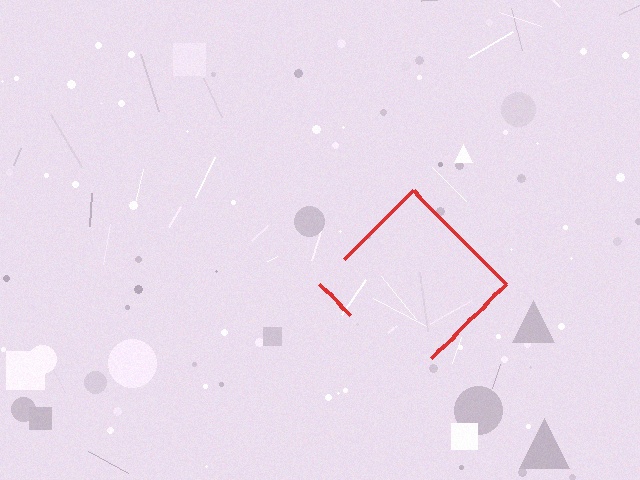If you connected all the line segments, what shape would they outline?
They would outline a diamond.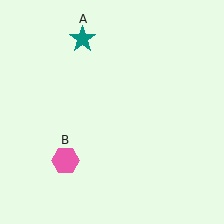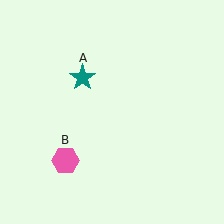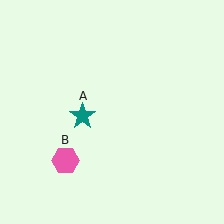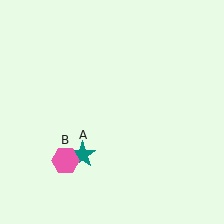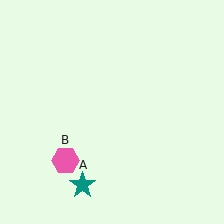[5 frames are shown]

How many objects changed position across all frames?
1 object changed position: teal star (object A).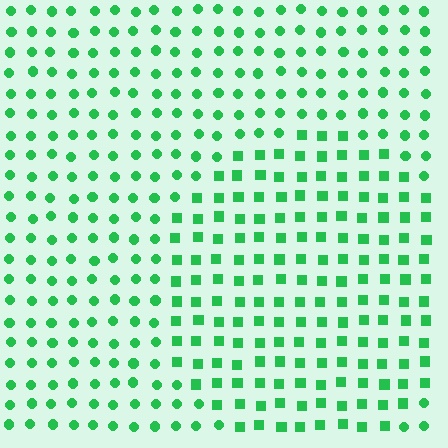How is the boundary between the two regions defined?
The boundary is defined by a change in element shape: squares inside vs. circles outside. All elements share the same color and spacing.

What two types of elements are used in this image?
The image uses squares inside the circle region and circles outside it.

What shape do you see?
I see a circle.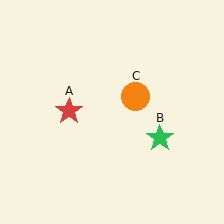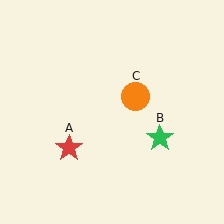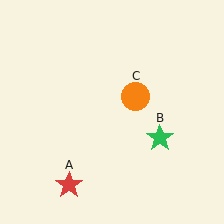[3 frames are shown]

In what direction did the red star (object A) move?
The red star (object A) moved down.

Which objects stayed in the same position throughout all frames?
Green star (object B) and orange circle (object C) remained stationary.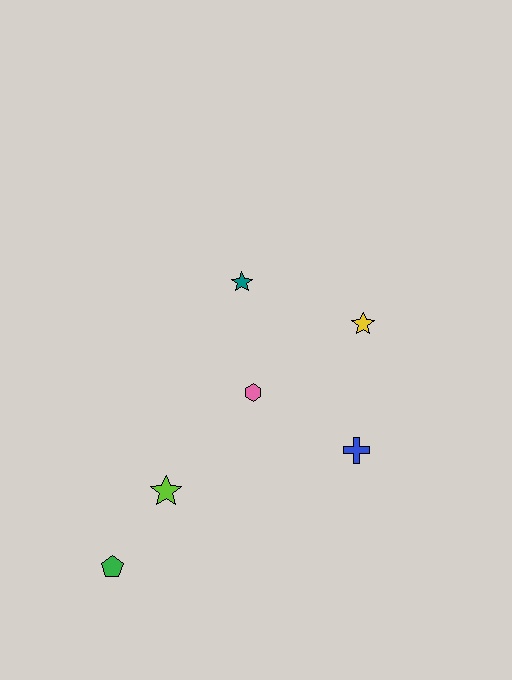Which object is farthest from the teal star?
The green pentagon is farthest from the teal star.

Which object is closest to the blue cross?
The pink hexagon is closest to the blue cross.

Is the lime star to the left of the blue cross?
Yes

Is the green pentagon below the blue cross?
Yes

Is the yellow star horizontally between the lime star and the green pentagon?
No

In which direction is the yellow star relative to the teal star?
The yellow star is to the right of the teal star.